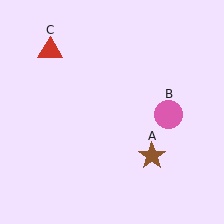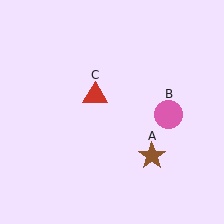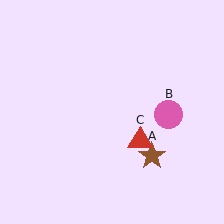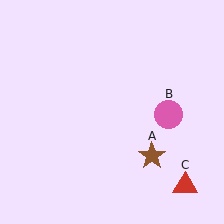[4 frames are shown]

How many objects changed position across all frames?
1 object changed position: red triangle (object C).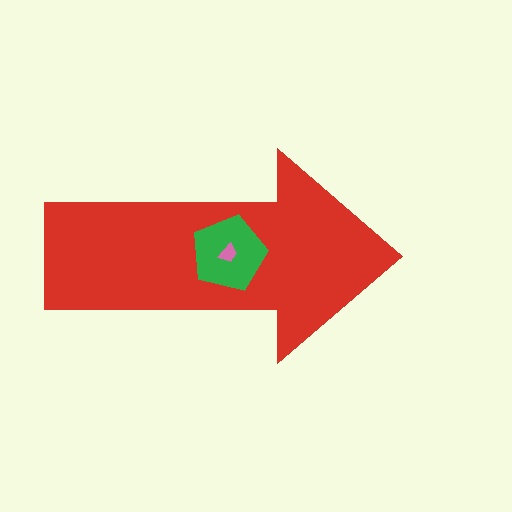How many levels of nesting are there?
3.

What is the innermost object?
The pink trapezoid.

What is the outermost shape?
The red arrow.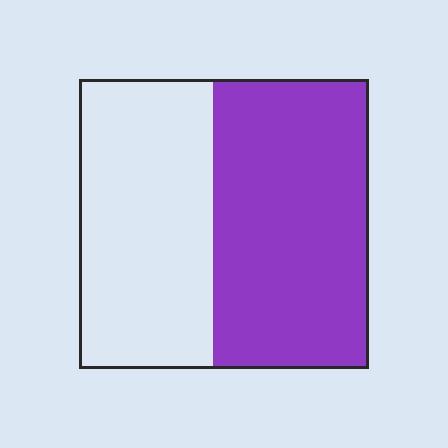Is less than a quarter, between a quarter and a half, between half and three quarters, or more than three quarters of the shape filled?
Between half and three quarters.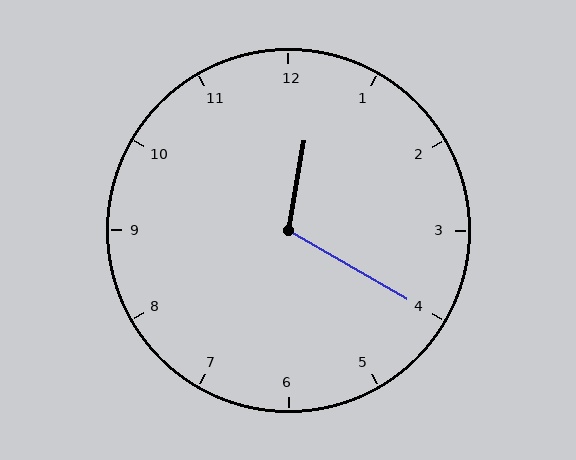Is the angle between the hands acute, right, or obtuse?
It is obtuse.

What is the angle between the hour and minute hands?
Approximately 110 degrees.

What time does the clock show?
12:20.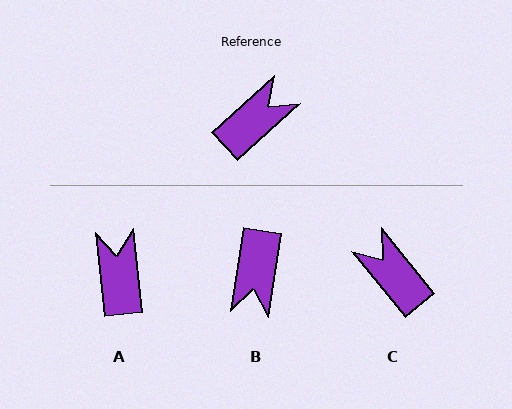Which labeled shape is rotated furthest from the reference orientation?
B, about 141 degrees away.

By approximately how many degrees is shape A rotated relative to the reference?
Approximately 54 degrees counter-clockwise.